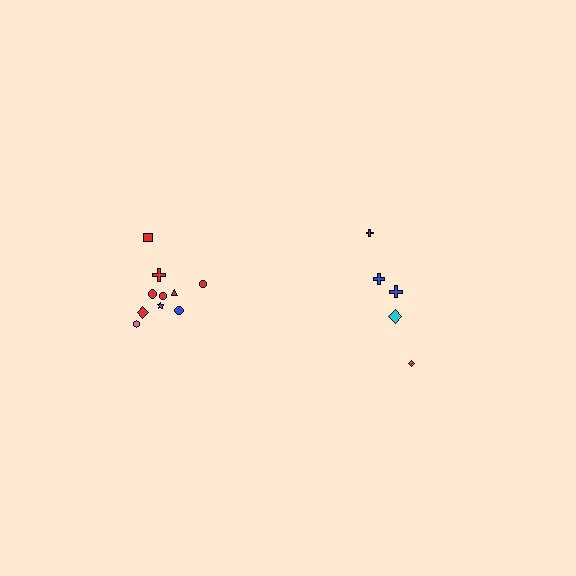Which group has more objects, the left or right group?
The left group.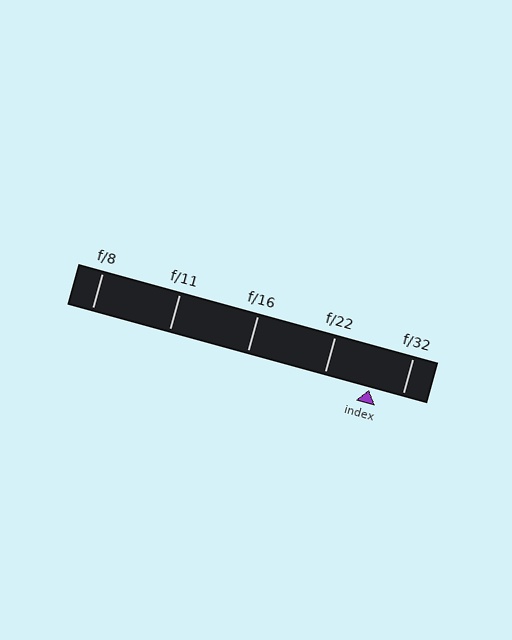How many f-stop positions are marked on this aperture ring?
There are 5 f-stop positions marked.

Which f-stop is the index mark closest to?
The index mark is closest to f/32.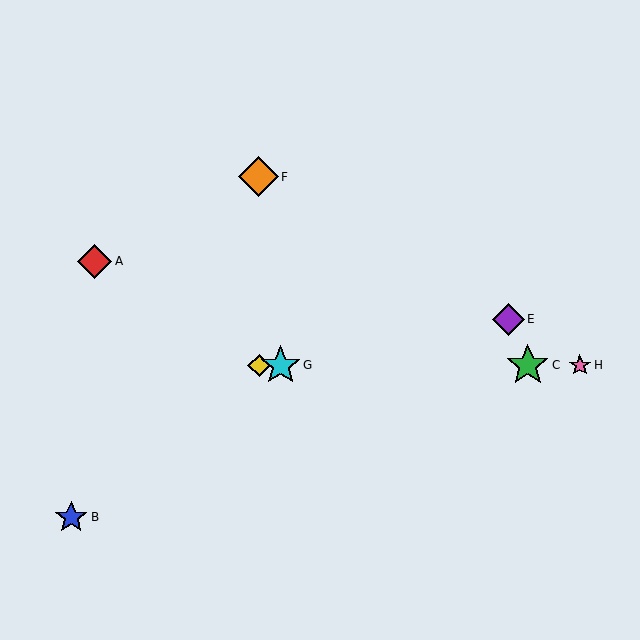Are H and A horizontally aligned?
No, H is at y≈365 and A is at y≈261.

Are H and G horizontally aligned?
Yes, both are at y≈365.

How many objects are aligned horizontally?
4 objects (C, D, G, H) are aligned horizontally.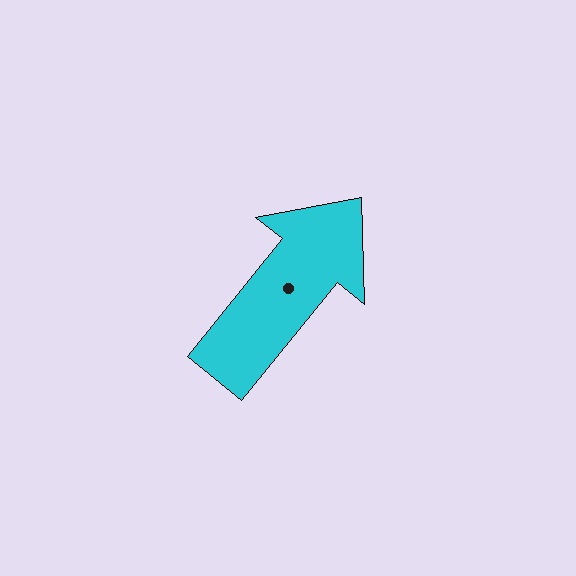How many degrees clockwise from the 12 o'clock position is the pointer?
Approximately 39 degrees.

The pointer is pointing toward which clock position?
Roughly 1 o'clock.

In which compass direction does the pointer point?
Northeast.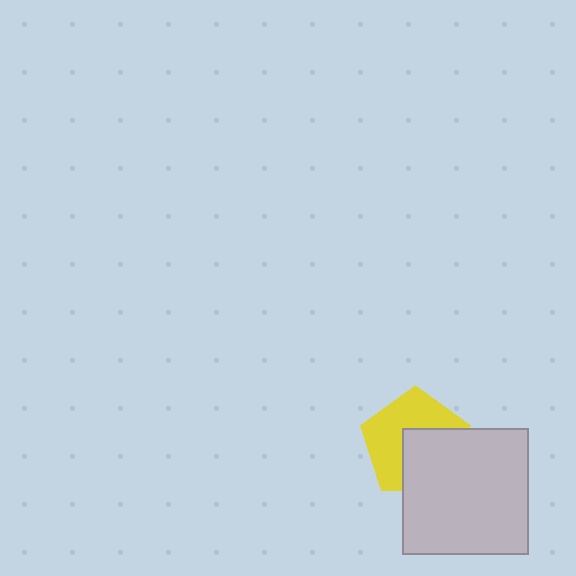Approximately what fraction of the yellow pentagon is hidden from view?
Roughly 46% of the yellow pentagon is hidden behind the light gray square.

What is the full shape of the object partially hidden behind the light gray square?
The partially hidden object is a yellow pentagon.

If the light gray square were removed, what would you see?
You would see the complete yellow pentagon.